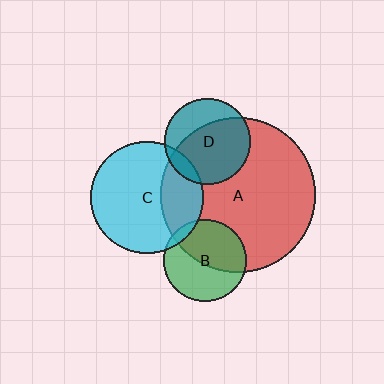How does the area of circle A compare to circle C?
Approximately 1.9 times.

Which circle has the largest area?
Circle A (red).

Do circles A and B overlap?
Yes.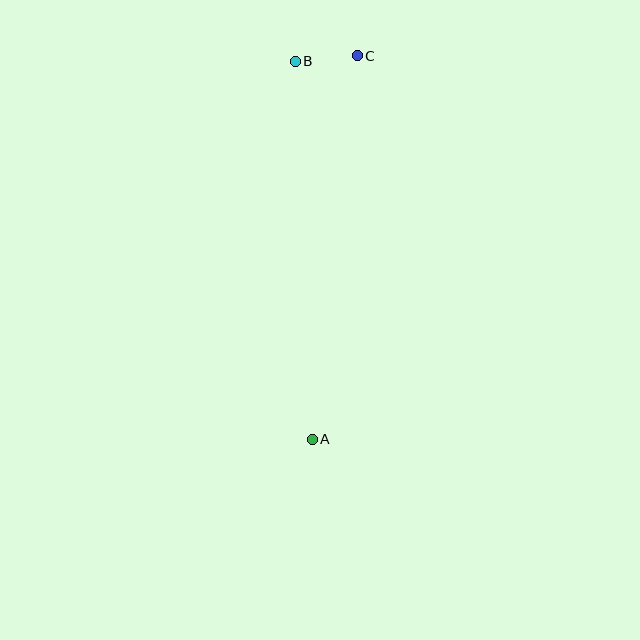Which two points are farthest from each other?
Points A and C are farthest from each other.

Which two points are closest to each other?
Points B and C are closest to each other.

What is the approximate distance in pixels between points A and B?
The distance between A and B is approximately 378 pixels.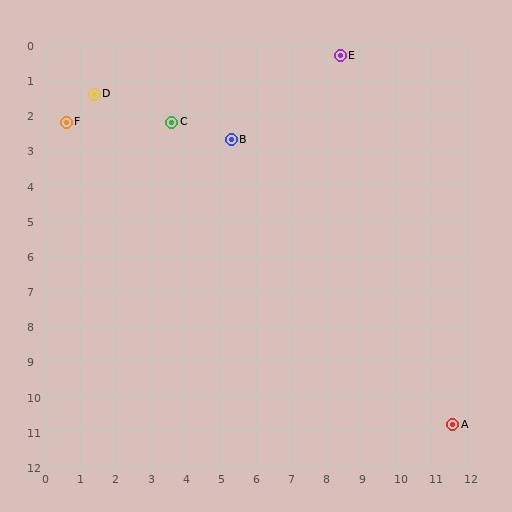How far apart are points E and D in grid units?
Points E and D are about 7.1 grid units apart.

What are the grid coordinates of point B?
Point B is at approximately (5.3, 2.7).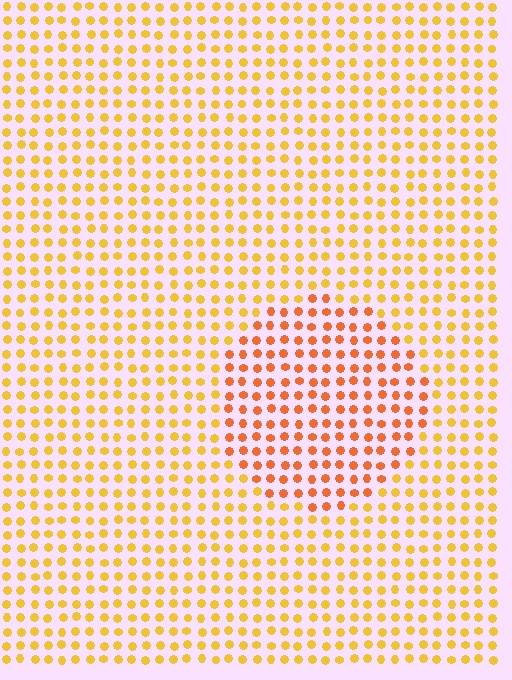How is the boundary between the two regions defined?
The boundary is defined purely by a slight shift in hue (about 28 degrees). Spacing, size, and orientation are identical on both sides.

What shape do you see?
I see a circle.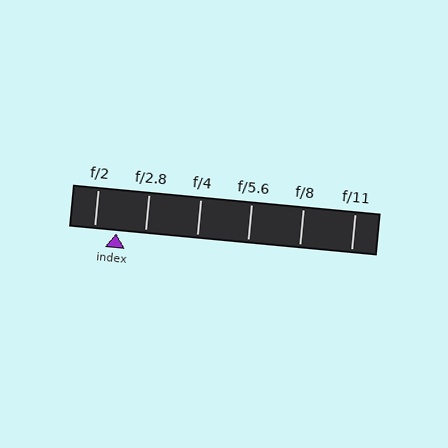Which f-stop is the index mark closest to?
The index mark is closest to f/2.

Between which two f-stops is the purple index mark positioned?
The index mark is between f/2 and f/2.8.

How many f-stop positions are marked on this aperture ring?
There are 6 f-stop positions marked.